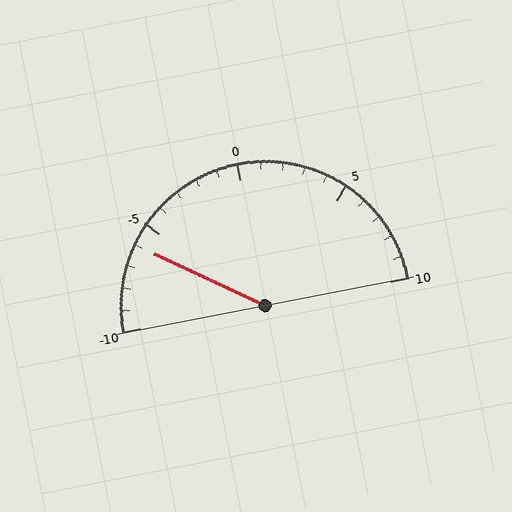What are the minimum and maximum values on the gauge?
The gauge ranges from -10 to 10.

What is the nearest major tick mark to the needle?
The nearest major tick mark is -5.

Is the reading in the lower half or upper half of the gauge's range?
The reading is in the lower half of the range (-10 to 10).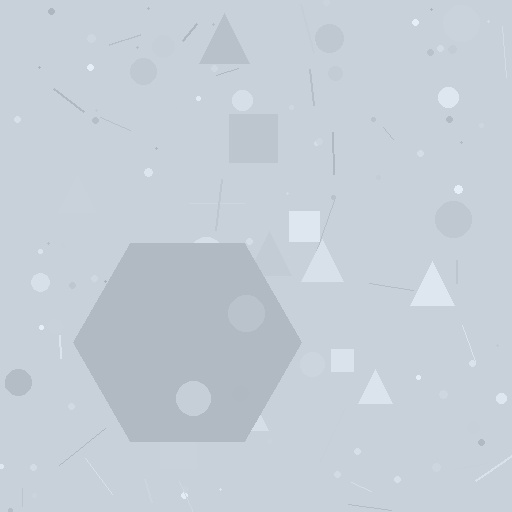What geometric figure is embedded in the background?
A hexagon is embedded in the background.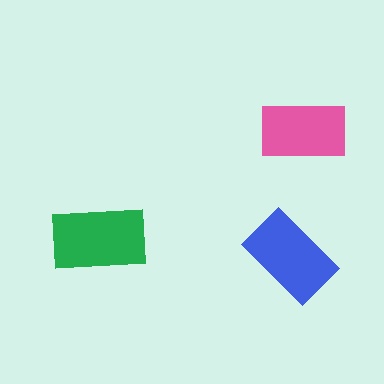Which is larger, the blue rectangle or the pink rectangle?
The blue one.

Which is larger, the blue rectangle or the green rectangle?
The green one.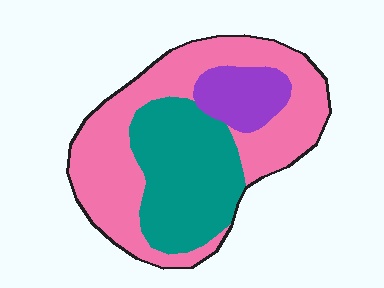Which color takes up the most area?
Pink, at roughly 55%.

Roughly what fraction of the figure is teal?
Teal covers 34% of the figure.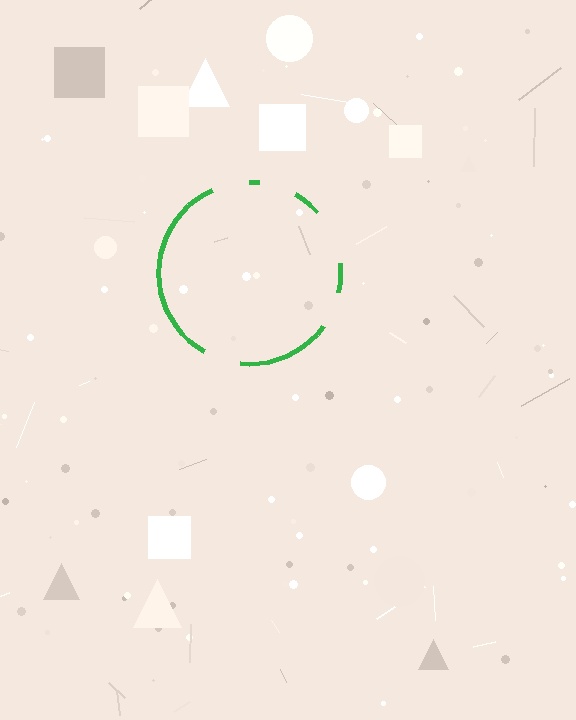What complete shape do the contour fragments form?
The contour fragments form a circle.